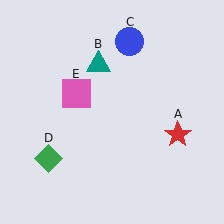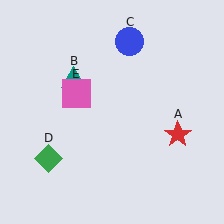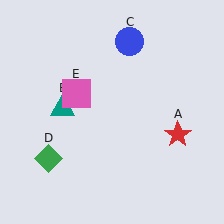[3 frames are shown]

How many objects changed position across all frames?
1 object changed position: teal triangle (object B).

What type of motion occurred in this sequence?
The teal triangle (object B) rotated counterclockwise around the center of the scene.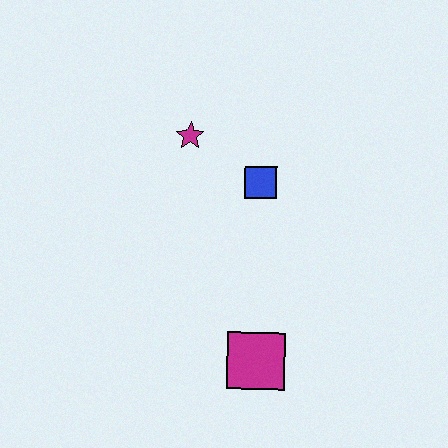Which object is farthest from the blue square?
The magenta square is farthest from the blue square.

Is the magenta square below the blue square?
Yes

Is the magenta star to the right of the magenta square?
No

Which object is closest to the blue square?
The magenta star is closest to the blue square.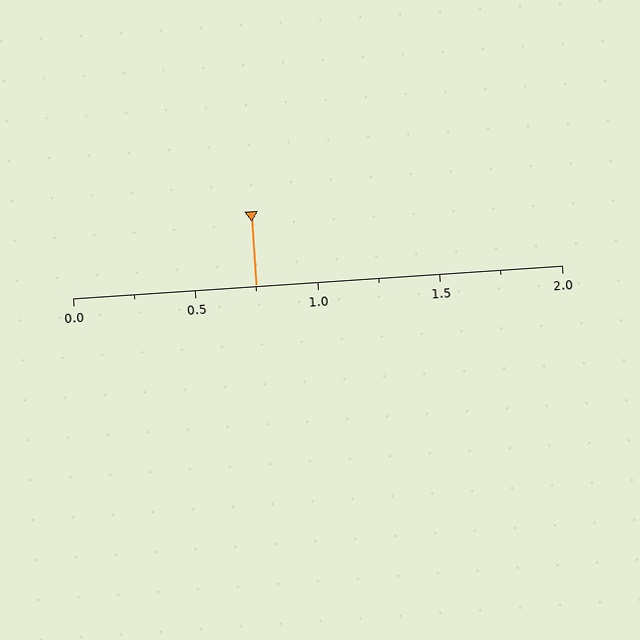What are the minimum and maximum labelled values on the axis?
The axis runs from 0.0 to 2.0.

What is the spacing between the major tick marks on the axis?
The major ticks are spaced 0.5 apart.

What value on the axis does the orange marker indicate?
The marker indicates approximately 0.75.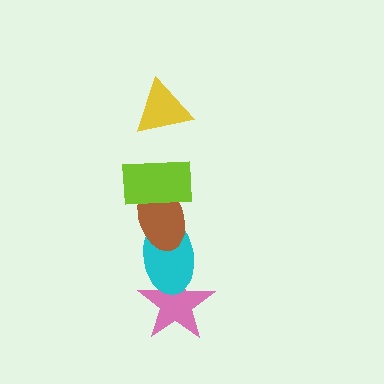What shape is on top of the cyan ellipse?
The brown ellipse is on top of the cyan ellipse.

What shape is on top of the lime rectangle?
The yellow triangle is on top of the lime rectangle.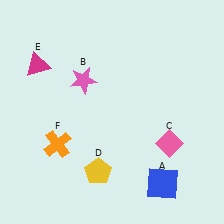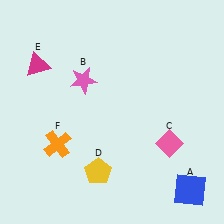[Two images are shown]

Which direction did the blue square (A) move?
The blue square (A) moved right.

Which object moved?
The blue square (A) moved right.